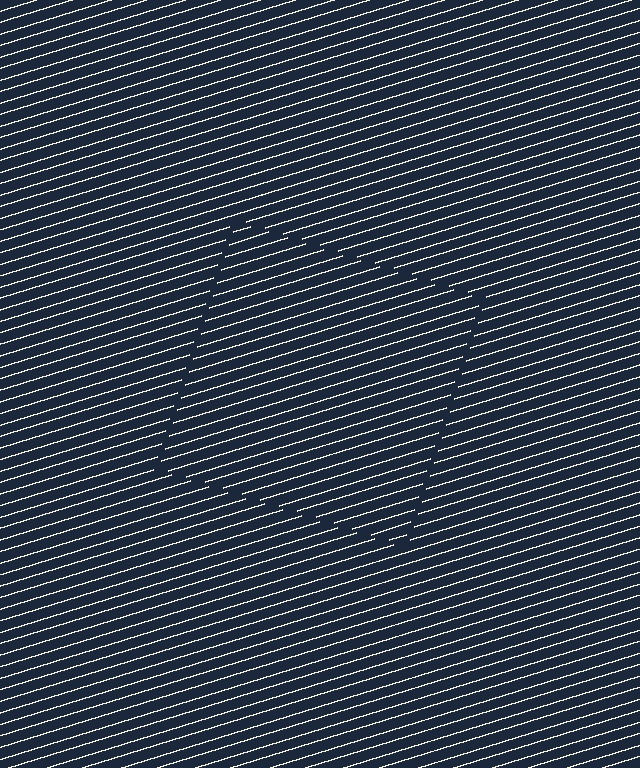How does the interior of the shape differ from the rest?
The interior of the shape contains the same grating, shifted by half a period — the contour is defined by the phase discontinuity where line-ends from the inner and outer gratings abut.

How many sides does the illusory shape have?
4 sides — the line-ends trace a square.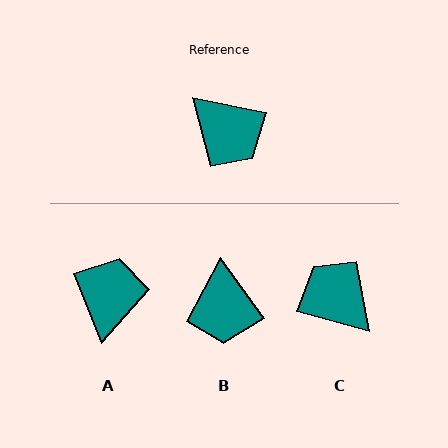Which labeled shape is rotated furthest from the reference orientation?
C, about 176 degrees away.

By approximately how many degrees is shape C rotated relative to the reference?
Approximately 176 degrees counter-clockwise.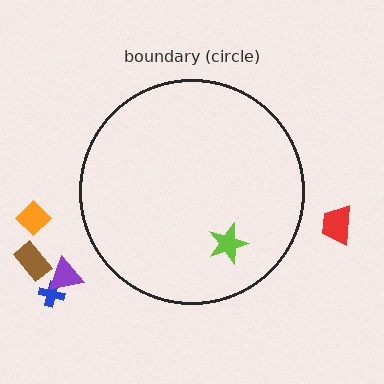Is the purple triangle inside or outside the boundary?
Outside.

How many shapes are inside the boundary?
1 inside, 5 outside.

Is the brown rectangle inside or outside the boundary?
Outside.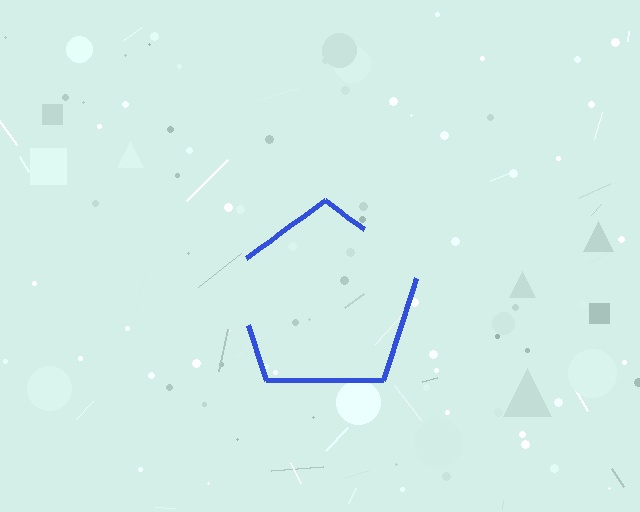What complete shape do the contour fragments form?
The contour fragments form a pentagon.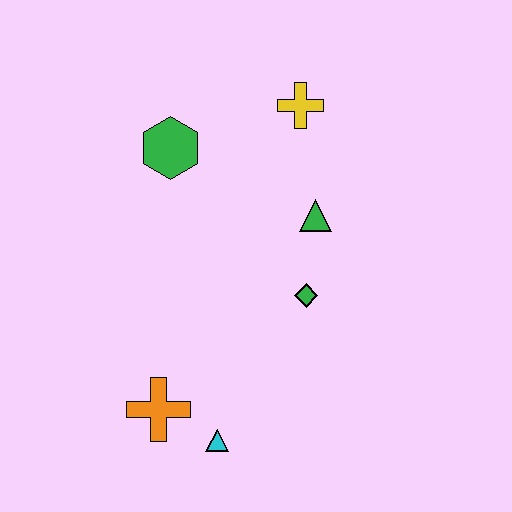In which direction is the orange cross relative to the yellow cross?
The orange cross is below the yellow cross.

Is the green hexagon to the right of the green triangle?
No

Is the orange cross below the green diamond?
Yes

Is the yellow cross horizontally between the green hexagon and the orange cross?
No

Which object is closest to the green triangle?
The green diamond is closest to the green triangle.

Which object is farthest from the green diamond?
The green hexagon is farthest from the green diamond.